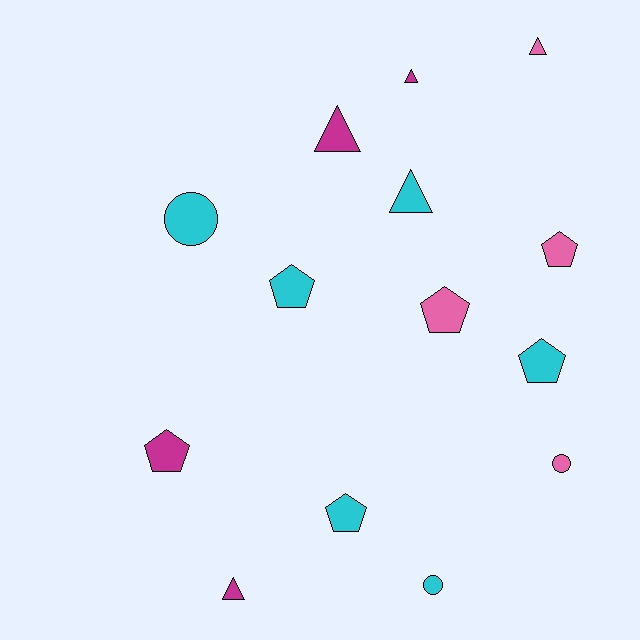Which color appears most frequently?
Cyan, with 6 objects.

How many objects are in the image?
There are 14 objects.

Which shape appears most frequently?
Pentagon, with 6 objects.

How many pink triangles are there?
There is 1 pink triangle.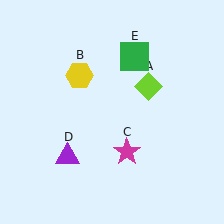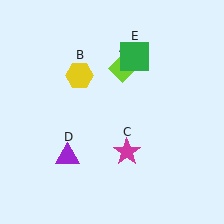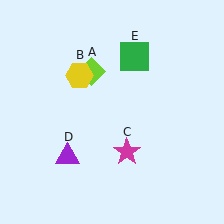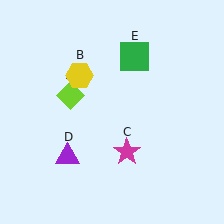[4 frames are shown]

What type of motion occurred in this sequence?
The lime diamond (object A) rotated counterclockwise around the center of the scene.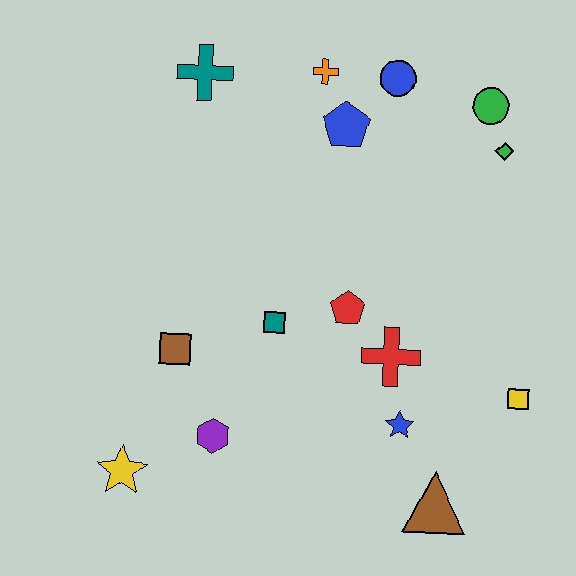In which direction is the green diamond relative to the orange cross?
The green diamond is to the right of the orange cross.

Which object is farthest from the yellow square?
The teal cross is farthest from the yellow square.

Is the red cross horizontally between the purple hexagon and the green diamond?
Yes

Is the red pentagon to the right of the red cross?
No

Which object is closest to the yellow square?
The blue star is closest to the yellow square.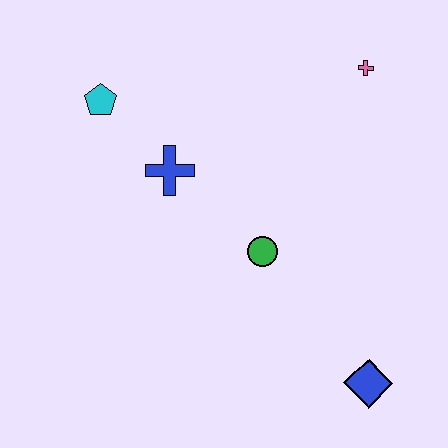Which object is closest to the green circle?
The blue cross is closest to the green circle.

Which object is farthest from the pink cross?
The blue diamond is farthest from the pink cross.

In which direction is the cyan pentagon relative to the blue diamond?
The cyan pentagon is above the blue diamond.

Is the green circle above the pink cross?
No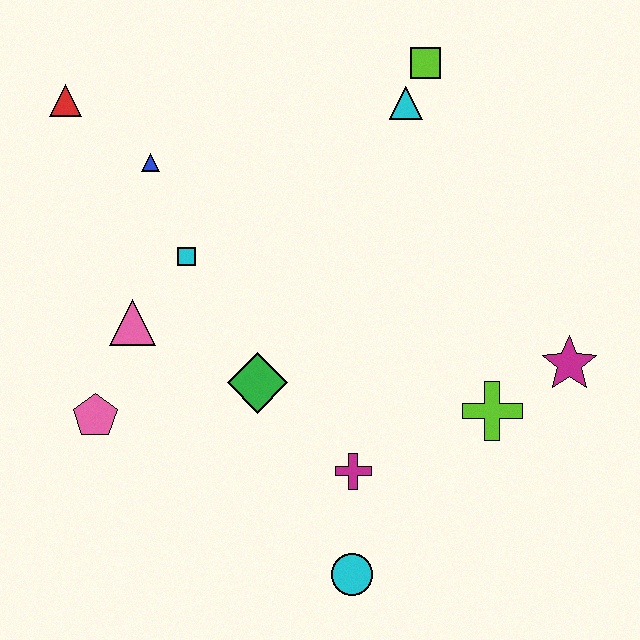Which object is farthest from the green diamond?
The lime square is farthest from the green diamond.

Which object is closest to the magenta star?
The lime cross is closest to the magenta star.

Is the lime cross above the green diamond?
No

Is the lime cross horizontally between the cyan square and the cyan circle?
No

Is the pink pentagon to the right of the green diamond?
No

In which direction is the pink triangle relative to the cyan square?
The pink triangle is below the cyan square.